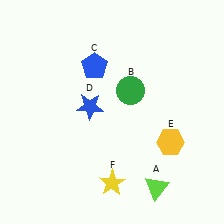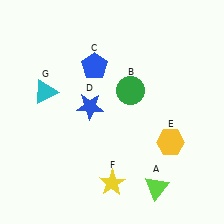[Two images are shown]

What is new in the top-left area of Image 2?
A cyan triangle (G) was added in the top-left area of Image 2.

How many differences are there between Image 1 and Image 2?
There is 1 difference between the two images.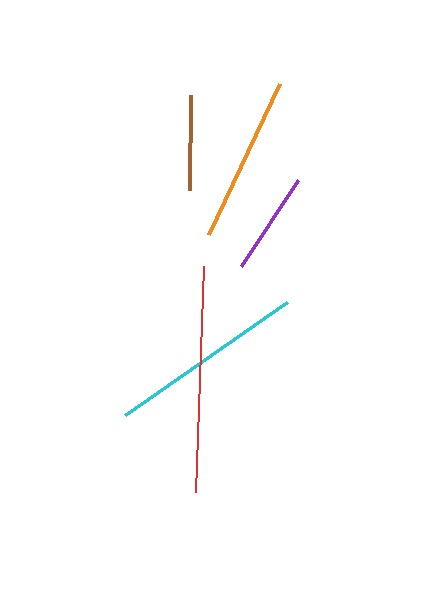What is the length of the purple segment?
The purple segment is approximately 103 pixels long.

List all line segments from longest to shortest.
From longest to shortest: red, cyan, orange, purple, brown.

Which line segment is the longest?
The red line is the longest at approximately 226 pixels.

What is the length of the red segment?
The red segment is approximately 226 pixels long.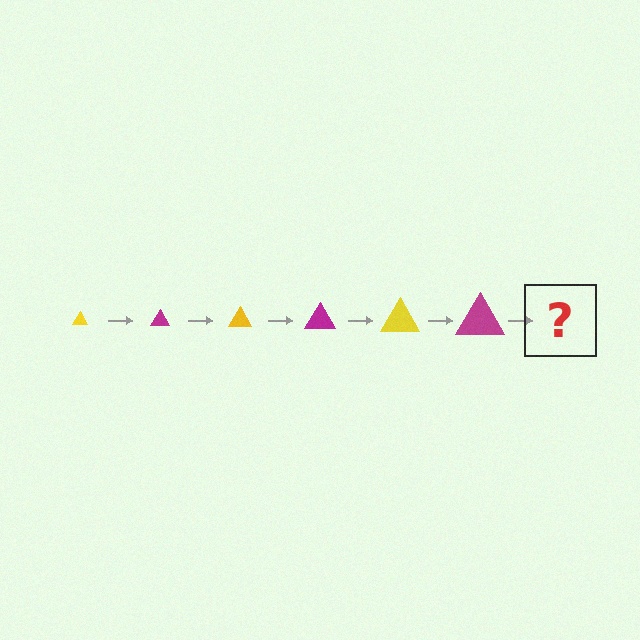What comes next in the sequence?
The next element should be a yellow triangle, larger than the previous one.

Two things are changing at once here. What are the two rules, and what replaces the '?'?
The two rules are that the triangle grows larger each step and the color cycles through yellow and magenta. The '?' should be a yellow triangle, larger than the previous one.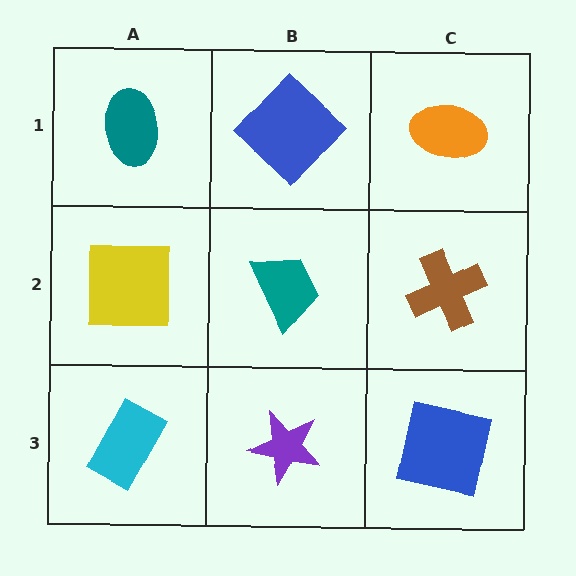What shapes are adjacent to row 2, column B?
A blue diamond (row 1, column B), a purple star (row 3, column B), a yellow square (row 2, column A), a brown cross (row 2, column C).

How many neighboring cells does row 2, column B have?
4.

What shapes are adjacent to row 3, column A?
A yellow square (row 2, column A), a purple star (row 3, column B).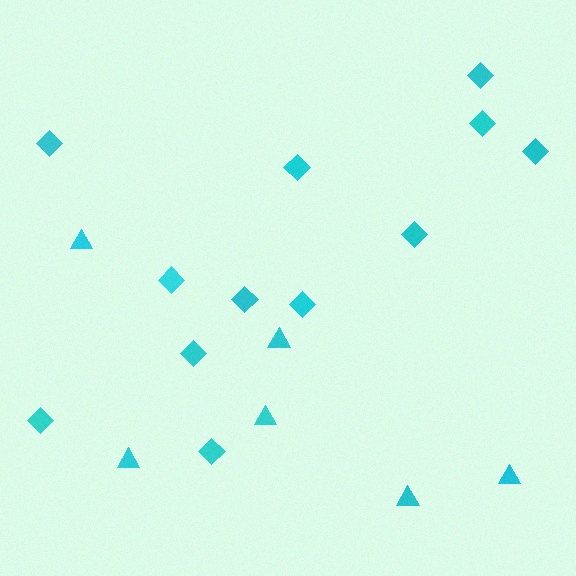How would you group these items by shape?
There are 2 groups: one group of diamonds (12) and one group of triangles (6).